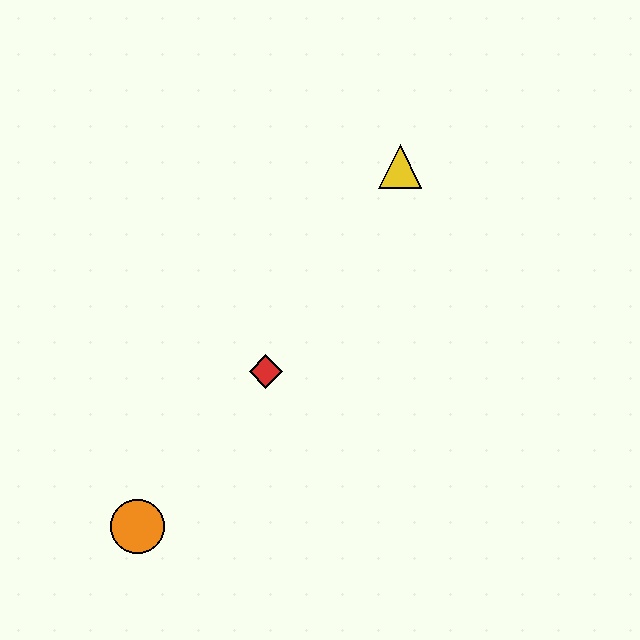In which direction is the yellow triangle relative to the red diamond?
The yellow triangle is above the red diamond.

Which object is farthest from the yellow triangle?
The orange circle is farthest from the yellow triangle.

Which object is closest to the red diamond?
The orange circle is closest to the red diamond.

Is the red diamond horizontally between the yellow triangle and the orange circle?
Yes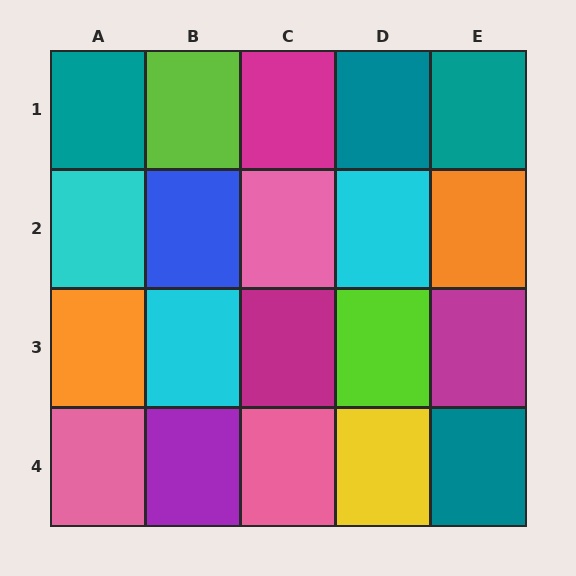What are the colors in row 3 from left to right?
Orange, cyan, magenta, lime, magenta.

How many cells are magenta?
3 cells are magenta.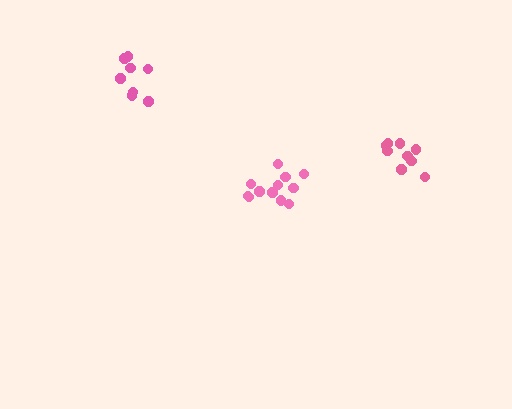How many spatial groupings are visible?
There are 3 spatial groupings.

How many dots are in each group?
Group 1: 9 dots, Group 2: 8 dots, Group 3: 13 dots (30 total).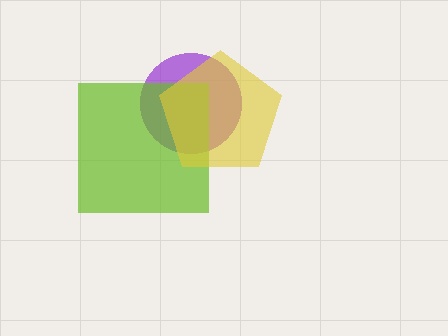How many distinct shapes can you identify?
There are 3 distinct shapes: a purple circle, a lime square, a yellow pentagon.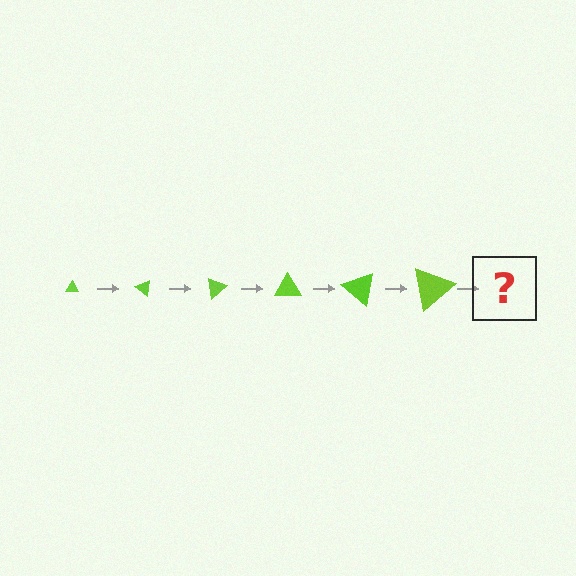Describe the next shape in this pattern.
It should be a triangle, larger than the previous one and rotated 240 degrees from the start.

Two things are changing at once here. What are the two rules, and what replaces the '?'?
The two rules are that the triangle grows larger each step and it rotates 40 degrees each step. The '?' should be a triangle, larger than the previous one and rotated 240 degrees from the start.